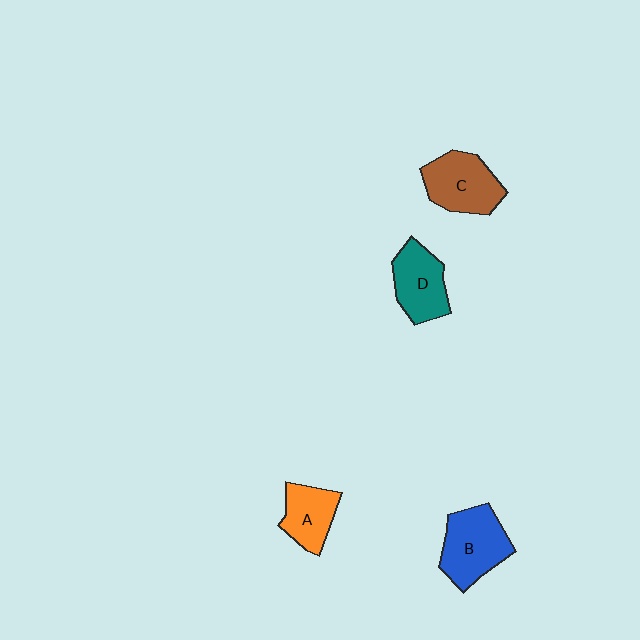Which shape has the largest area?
Shape B (blue).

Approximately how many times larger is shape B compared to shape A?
Approximately 1.4 times.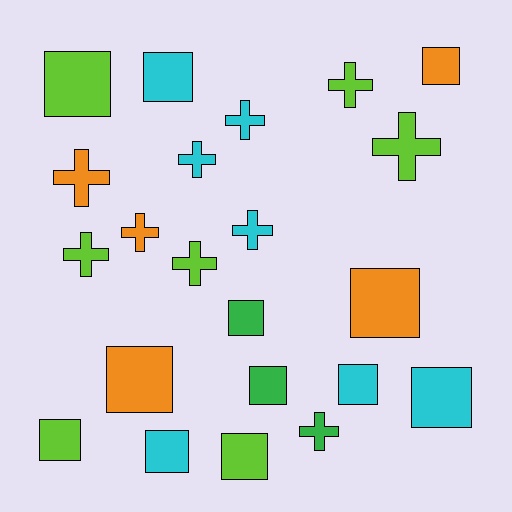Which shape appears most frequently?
Square, with 12 objects.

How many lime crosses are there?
There are 4 lime crosses.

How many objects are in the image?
There are 22 objects.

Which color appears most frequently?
Cyan, with 7 objects.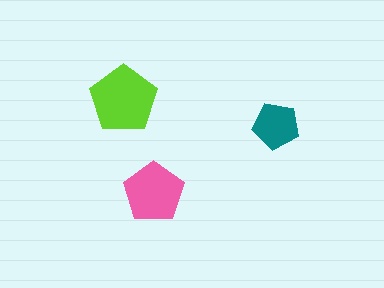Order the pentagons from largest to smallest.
the lime one, the pink one, the teal one.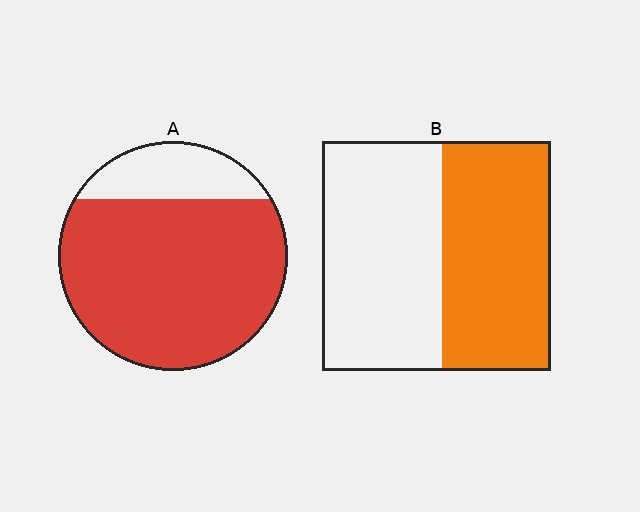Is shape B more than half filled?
Roughly half.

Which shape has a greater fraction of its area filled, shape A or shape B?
Shape A.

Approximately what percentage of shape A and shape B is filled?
A is approximately 80% and B is approximately 50%.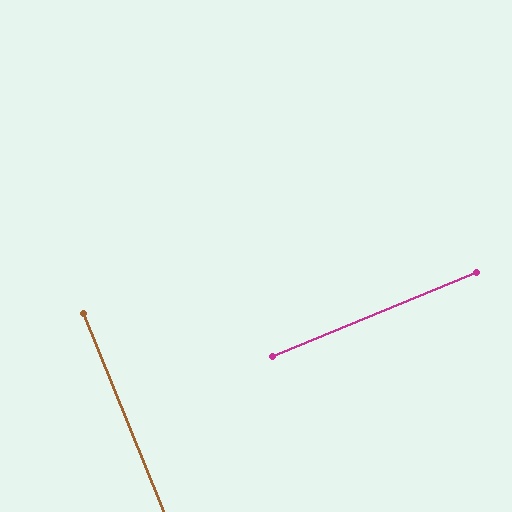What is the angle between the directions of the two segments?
Approximately 89 degrees.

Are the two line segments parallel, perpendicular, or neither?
Perpendicular — they meet at approximately 89°.